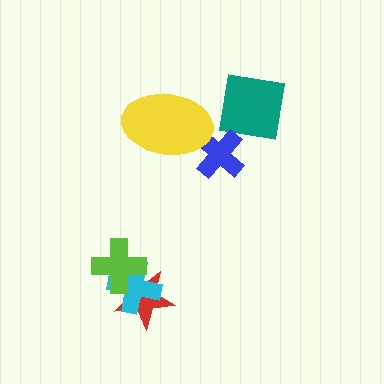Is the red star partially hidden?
Yes, it is partially covered by another shape.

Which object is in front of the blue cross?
The yellow ellipse is in front of the blue cross.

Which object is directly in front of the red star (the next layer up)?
The cyan cross is directly in front of the red star.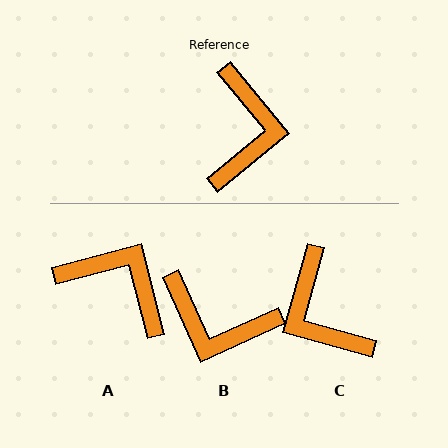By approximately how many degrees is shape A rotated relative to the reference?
Approximately 65 degrees counter-clockwise.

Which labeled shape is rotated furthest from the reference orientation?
C, about 145 degrees away.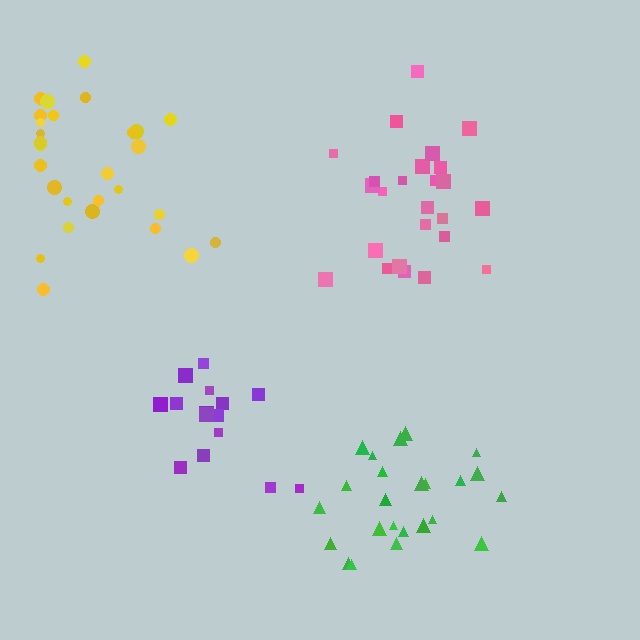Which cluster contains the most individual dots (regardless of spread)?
Yellow (28).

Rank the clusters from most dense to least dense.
green, pink, purple, yellow.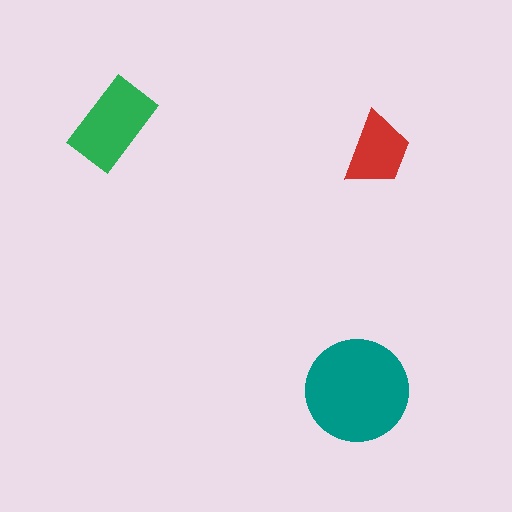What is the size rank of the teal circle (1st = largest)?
1st.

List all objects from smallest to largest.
The red trapezoid, the green rectangle, the teal circle.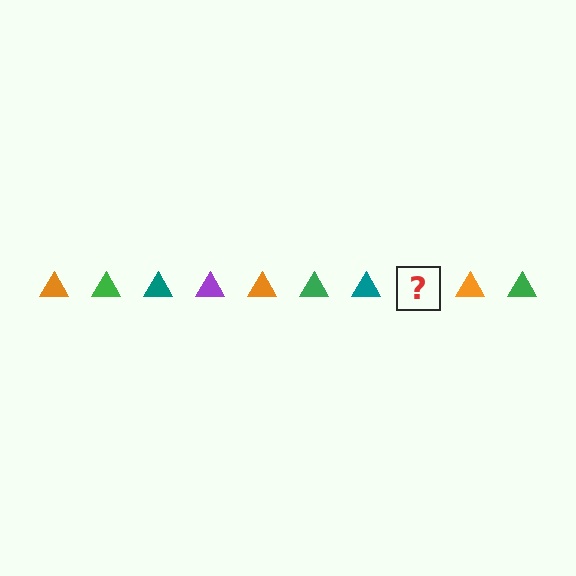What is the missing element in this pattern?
The missing element is a purple triangle.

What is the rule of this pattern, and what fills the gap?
The rule is that the pattern cycles through orange, green, teal, purple triangles. The gap should be filled with a purple triangle.